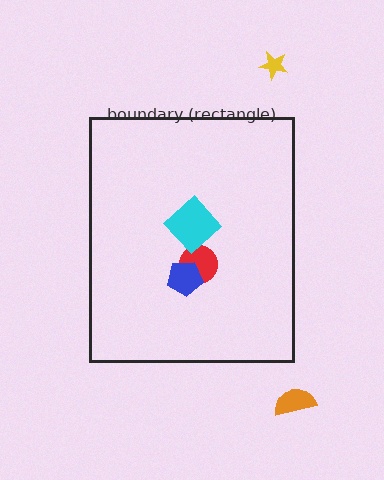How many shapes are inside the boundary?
3 inside, 2 outside.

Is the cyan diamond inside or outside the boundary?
Inside.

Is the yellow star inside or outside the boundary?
Outside.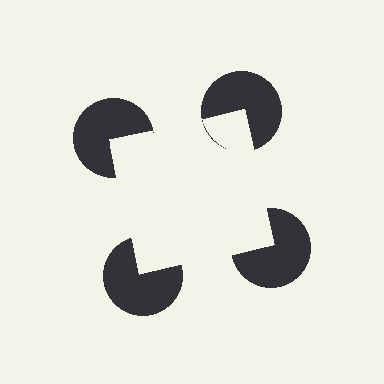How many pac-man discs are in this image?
There are 4 — one at each vertex of the illusory square.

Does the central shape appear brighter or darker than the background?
It typically appears slightly brighter than the background, even though no actual brightness change is drawn.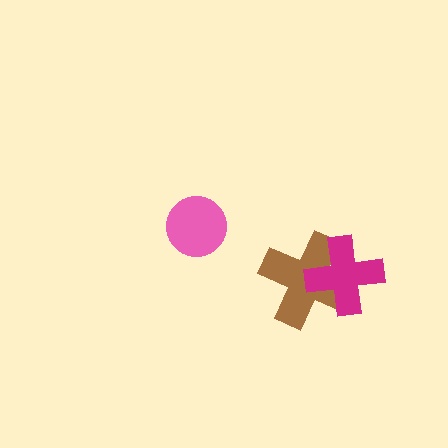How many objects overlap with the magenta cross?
1 object overlaps with the magenta cross.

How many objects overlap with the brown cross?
1 object overlaps with the brown cross.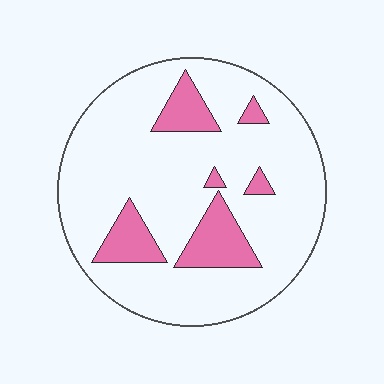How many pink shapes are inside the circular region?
6.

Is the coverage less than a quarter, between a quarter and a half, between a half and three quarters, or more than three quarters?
Less than a quarter.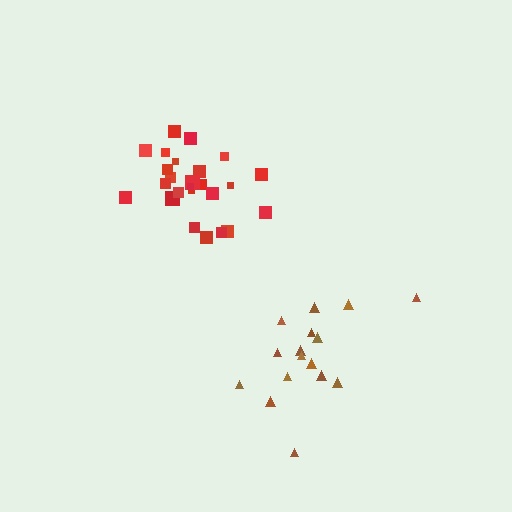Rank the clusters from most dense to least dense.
red, brown.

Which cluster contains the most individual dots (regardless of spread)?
Red (25).